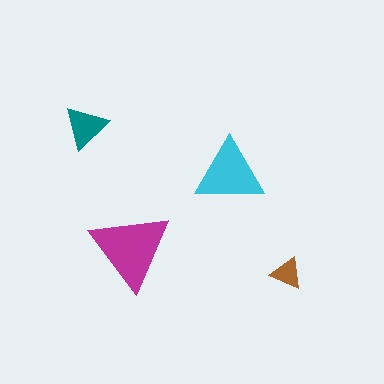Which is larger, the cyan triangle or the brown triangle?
The cyan one.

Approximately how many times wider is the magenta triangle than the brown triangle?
About 2.5 times wider.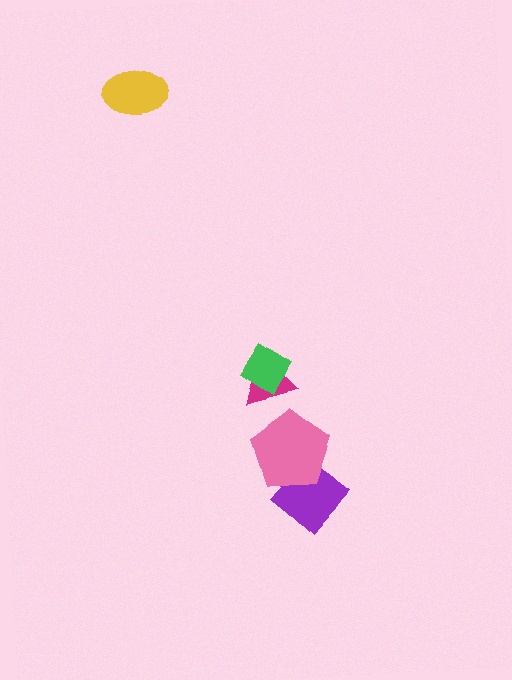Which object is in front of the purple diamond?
The pink pentagon is in front of the purple diamond.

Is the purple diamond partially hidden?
Yes, it is partially covered by another shape.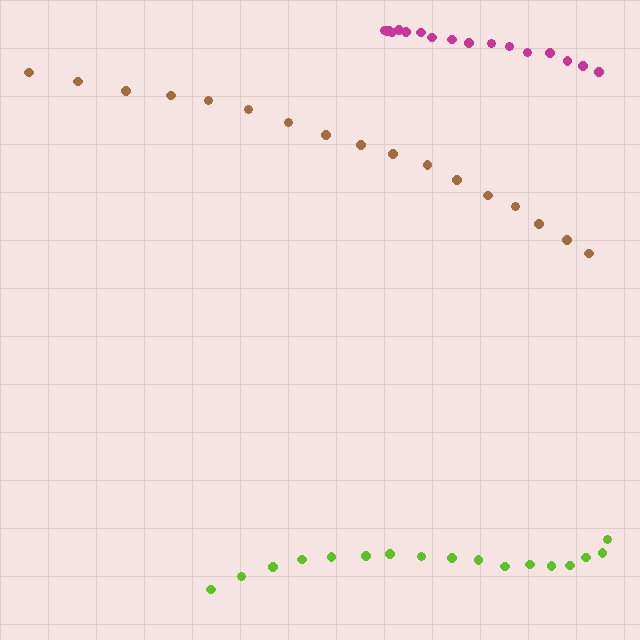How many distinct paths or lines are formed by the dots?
There are 3 distinct paths.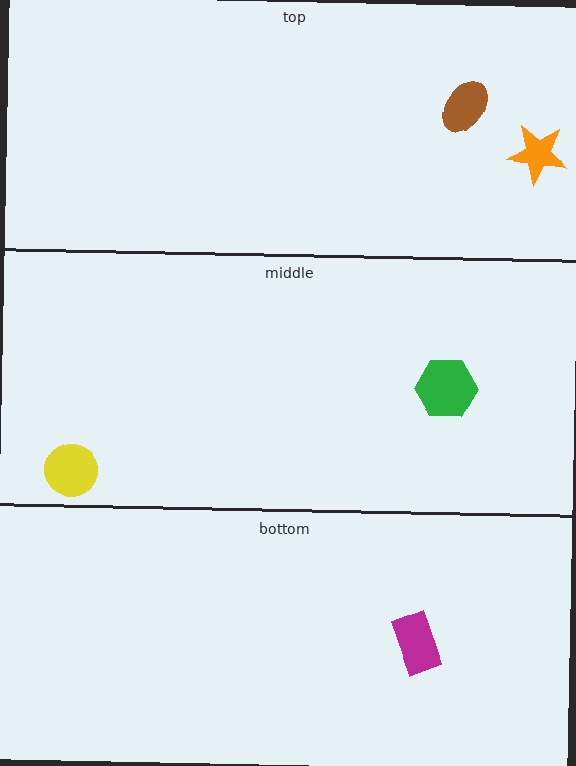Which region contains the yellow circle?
The middle region.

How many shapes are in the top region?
2.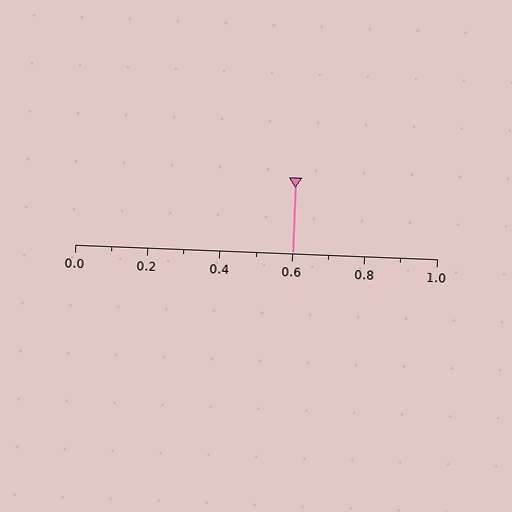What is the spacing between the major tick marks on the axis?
The major ticks are spaced 0.2 apart.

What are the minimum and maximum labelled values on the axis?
The axis runs from 0.0 to 1.0.